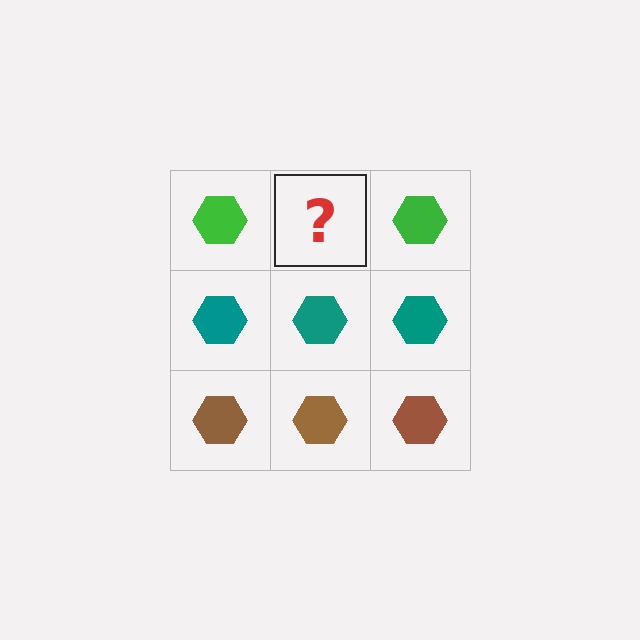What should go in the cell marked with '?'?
The missing cell should contain a green hexagon.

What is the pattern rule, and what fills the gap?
The rule is that each row has a consistent color. The gap should be filled with a green hexagon.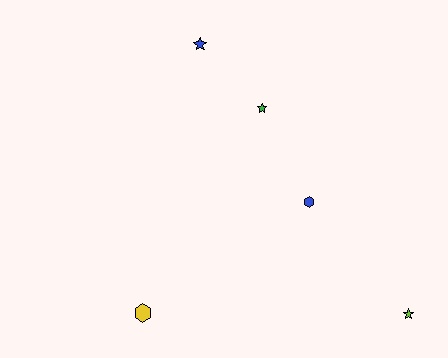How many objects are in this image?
There are 5 objects.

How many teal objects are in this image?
There are no teal objects.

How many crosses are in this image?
There are no crosses.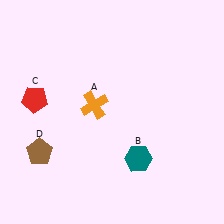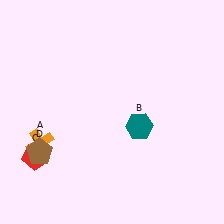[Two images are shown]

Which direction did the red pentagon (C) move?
The red pentagon (C) moved down.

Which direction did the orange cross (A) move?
The orange cross (A) moved left.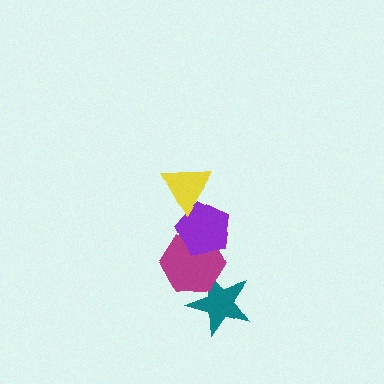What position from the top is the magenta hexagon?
The magenta hexagon is 3rd from the top.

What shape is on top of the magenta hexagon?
The purple pentagon is on top of the magenta hexagon.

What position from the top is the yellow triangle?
The yellow triangle is 1st from the top.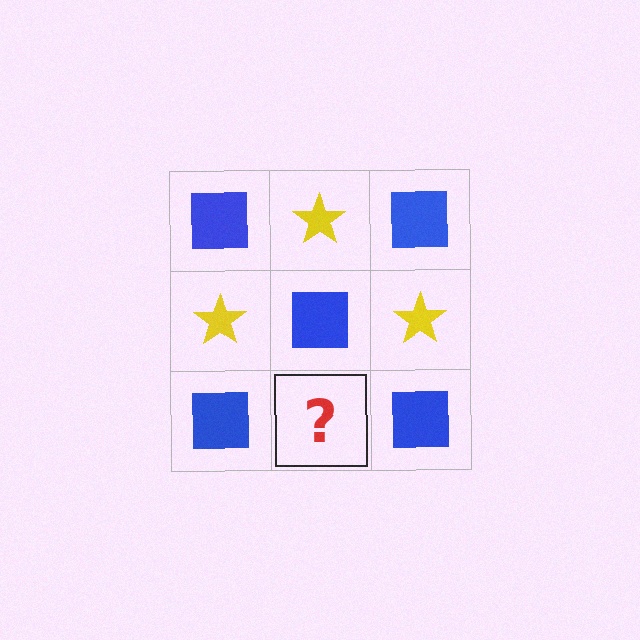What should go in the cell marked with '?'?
The missing cell should contain a yellow star.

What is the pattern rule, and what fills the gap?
The rule is that it alternates blue square and yellow star in a checkerboard pattern. The gap should be filled with a yellow star.